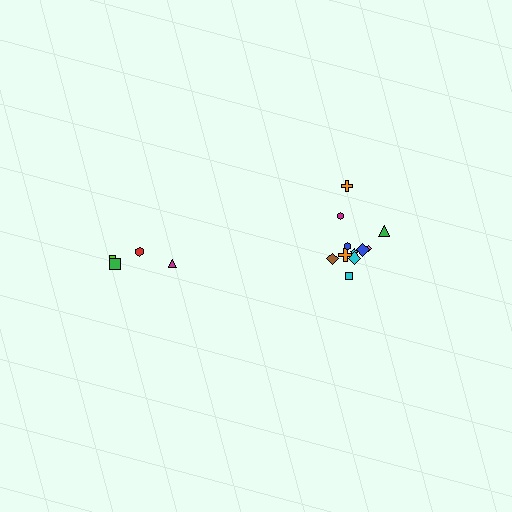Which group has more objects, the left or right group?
The right group.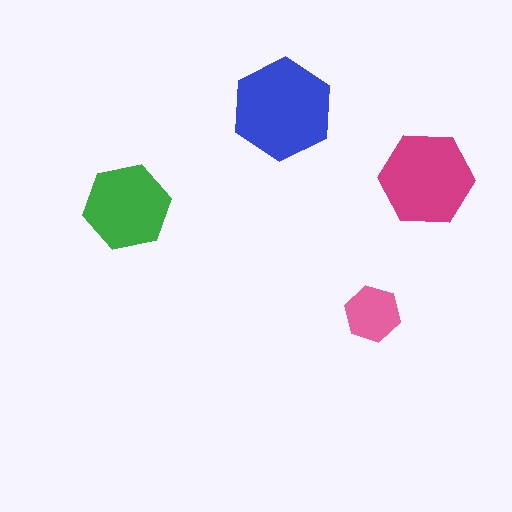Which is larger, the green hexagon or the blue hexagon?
The blue one.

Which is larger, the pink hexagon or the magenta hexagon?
The magenta one.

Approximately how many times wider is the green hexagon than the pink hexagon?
About 1.5 times wider.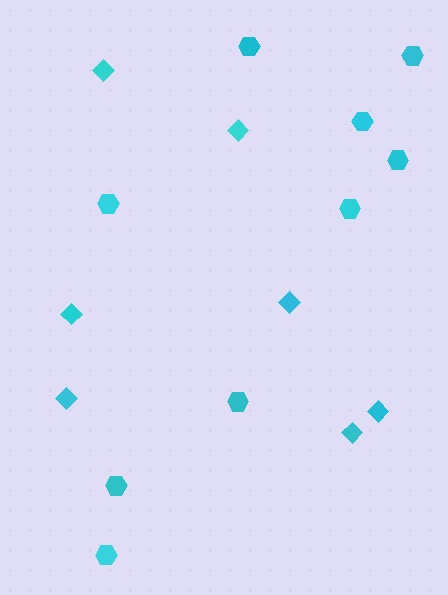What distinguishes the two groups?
There are 2 groups: one group of diamonds (7) and one group of hexagons (9).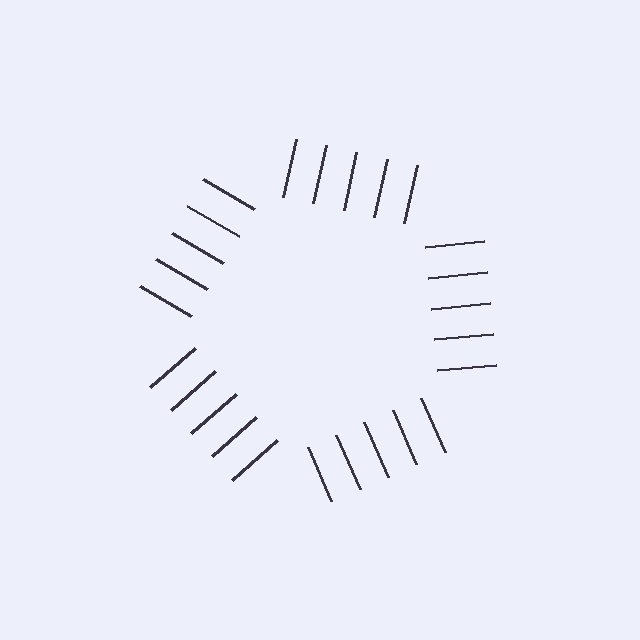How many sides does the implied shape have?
5 sides — the line-ends trace a pentagon.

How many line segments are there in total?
25 — 5 along each of the 5 edges.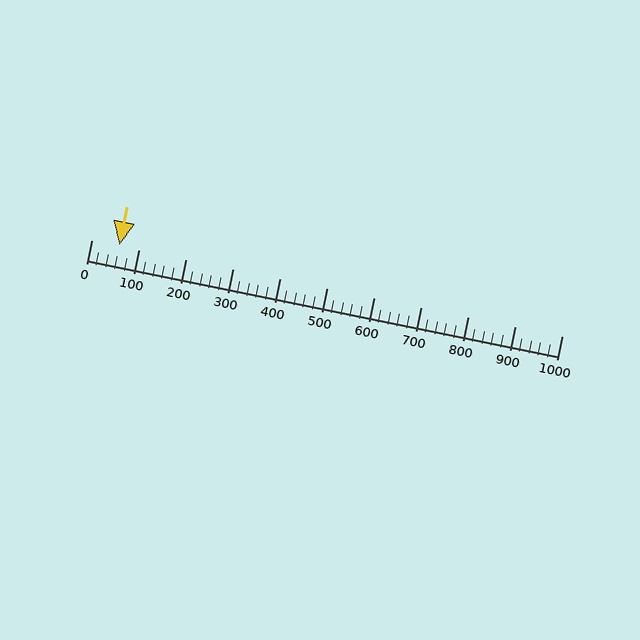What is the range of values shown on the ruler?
The ruler shows values from 0 to 1000.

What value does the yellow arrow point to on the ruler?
The yellow arrow points to approximately 60.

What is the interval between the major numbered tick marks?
The major tick marks are spaced 100 units apart.